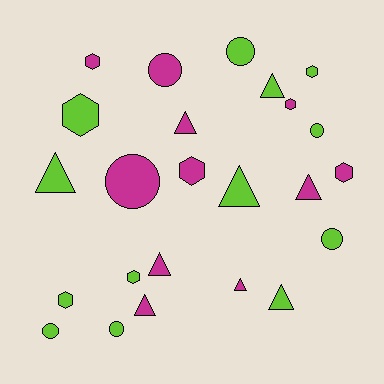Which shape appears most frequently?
Triangle, with 9 objects.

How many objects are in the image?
There are 24 objects.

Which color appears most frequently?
Lime, with 13 objects.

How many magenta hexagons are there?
There are 4 magenta hexagons.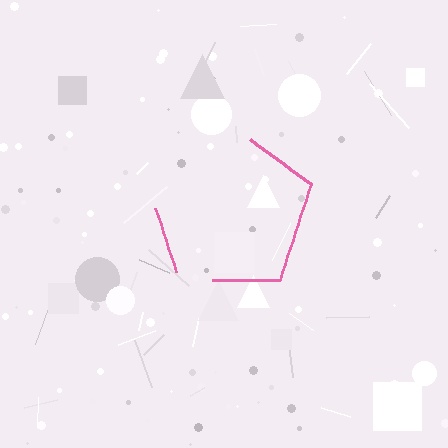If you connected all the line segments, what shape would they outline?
They would outline a pentagon.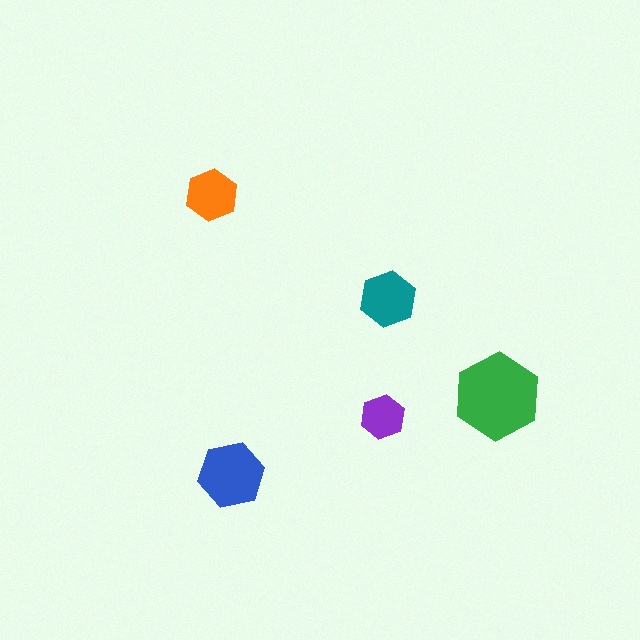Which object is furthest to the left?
The orange hexagon is leftmost.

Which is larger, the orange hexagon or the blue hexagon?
The blue one.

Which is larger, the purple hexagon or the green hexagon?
The green one.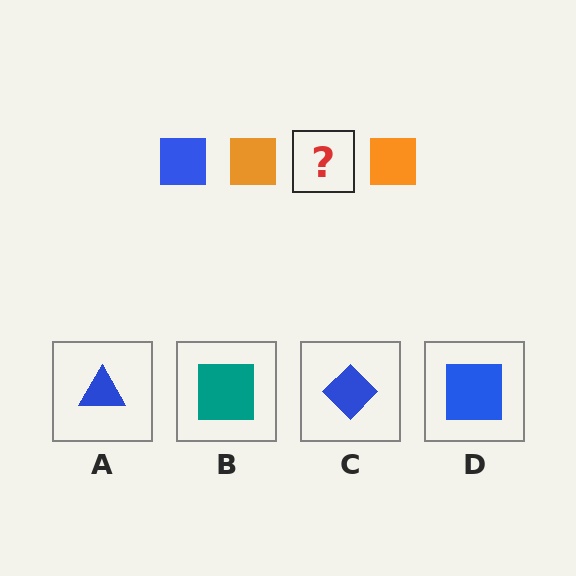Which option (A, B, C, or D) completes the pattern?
D.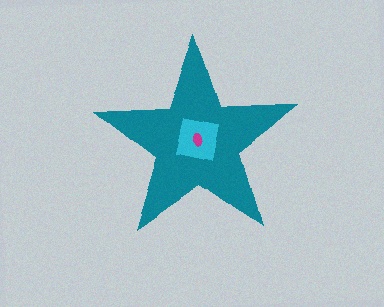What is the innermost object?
The magenta ellipse.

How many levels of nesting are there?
3.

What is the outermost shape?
The teal star.